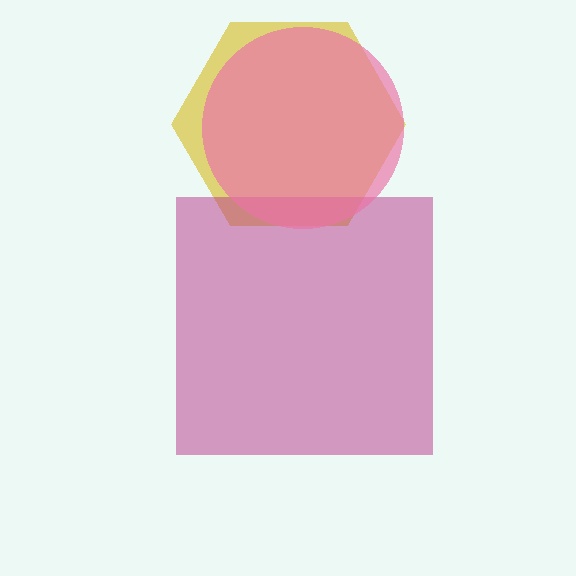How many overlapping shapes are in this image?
There are 3 overlapping shapes in the image.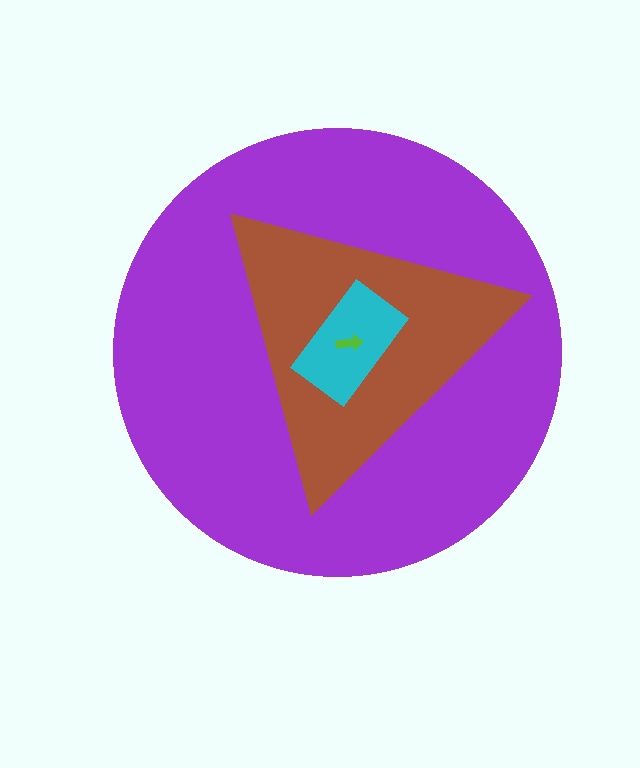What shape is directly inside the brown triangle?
The cyan rectangle.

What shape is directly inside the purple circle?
The brown triangle.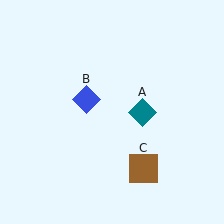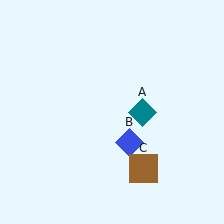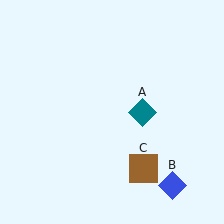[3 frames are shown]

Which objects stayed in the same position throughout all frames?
Teal diamond (object A) and brown square (object C) remained stationary.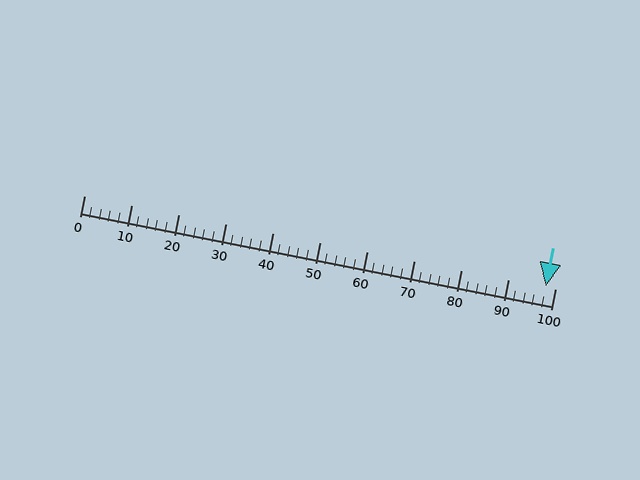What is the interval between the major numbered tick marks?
The major tick marks are spaced 10 units apart.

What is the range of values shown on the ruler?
The ruler shows values from 0 to 100.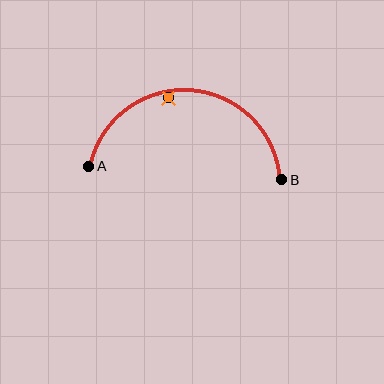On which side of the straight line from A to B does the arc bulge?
The arc bulges above the straight line connecting A and B.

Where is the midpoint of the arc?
The arc midpoint is the point on the curve farthest from the straight line joining A and B. It sits above that line.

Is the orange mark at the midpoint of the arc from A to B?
No — the orange mark does not lie on the arc at all. It sits slightly inside the curve.